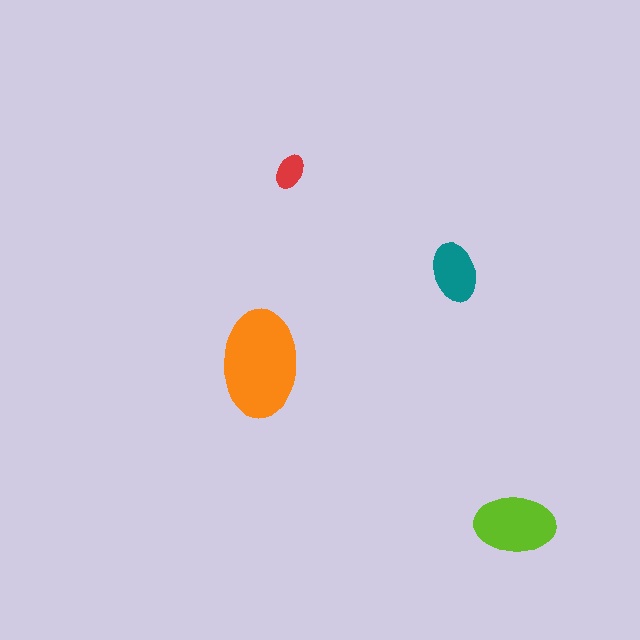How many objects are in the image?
There are 4 objects in the image.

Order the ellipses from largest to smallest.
the orange one, the lime one, the teal one, the red one.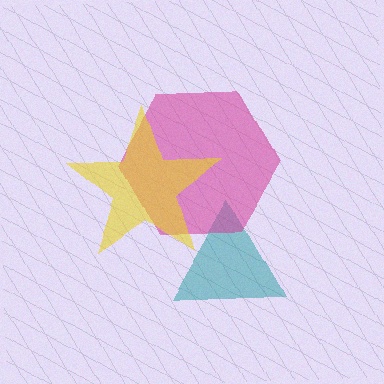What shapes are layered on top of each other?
The layered shapes are: a teal triangle, a magenta hexagon, a yellow star.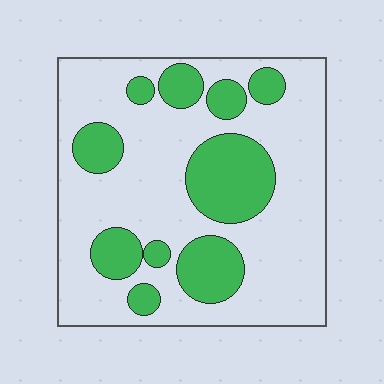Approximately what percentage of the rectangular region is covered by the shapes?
Approximately 30%.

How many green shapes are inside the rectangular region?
10.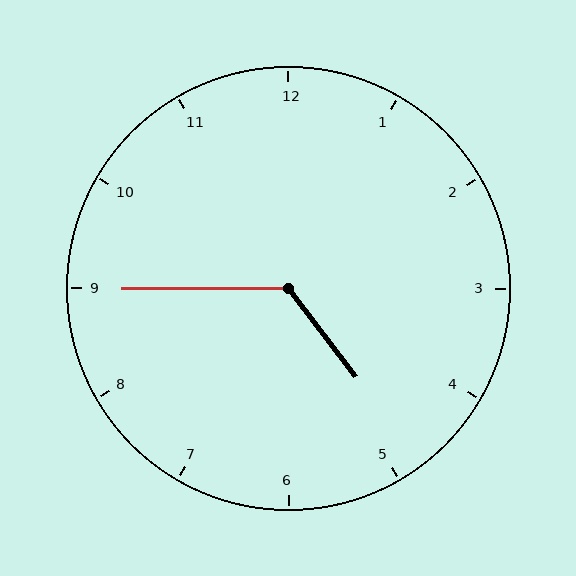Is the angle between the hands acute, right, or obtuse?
It is obtuse.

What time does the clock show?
4:45.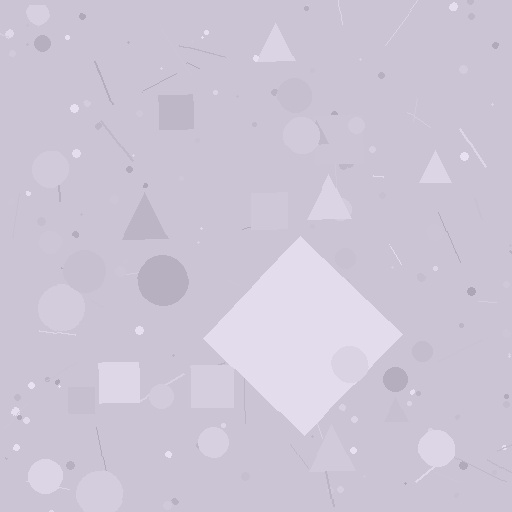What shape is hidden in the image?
A diamond is hidden in the image.